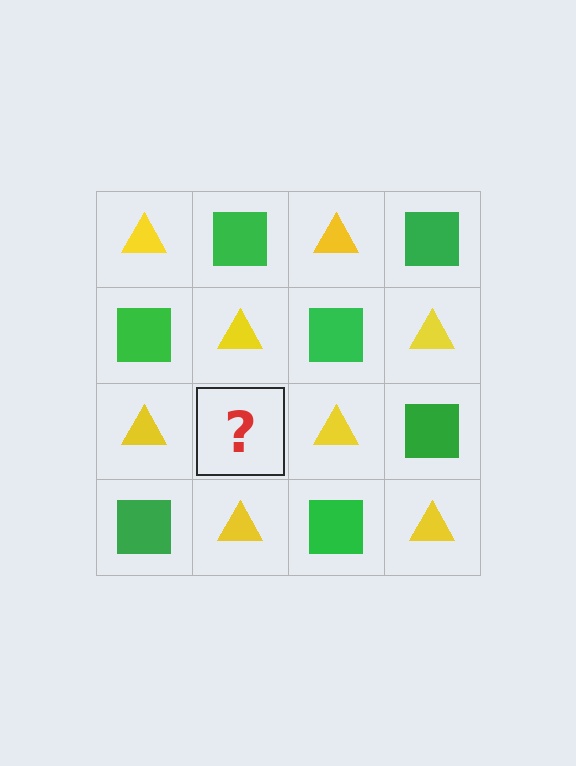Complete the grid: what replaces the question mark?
The question mark should be replaced with a green square.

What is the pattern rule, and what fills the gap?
The rule is that it alternates yellow triangle and green square in a checkerboard pattern. The gap should be filled with a green square.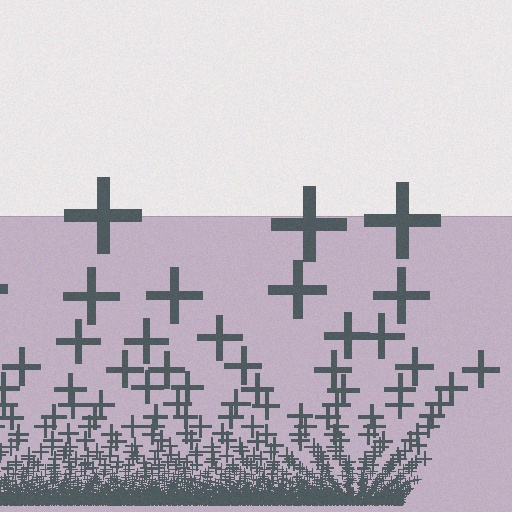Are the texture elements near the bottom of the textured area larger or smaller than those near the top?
Smaller. The gradient is inverted — elements near the bottom are smaller and denser.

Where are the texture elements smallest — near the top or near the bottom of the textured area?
Near the bottom.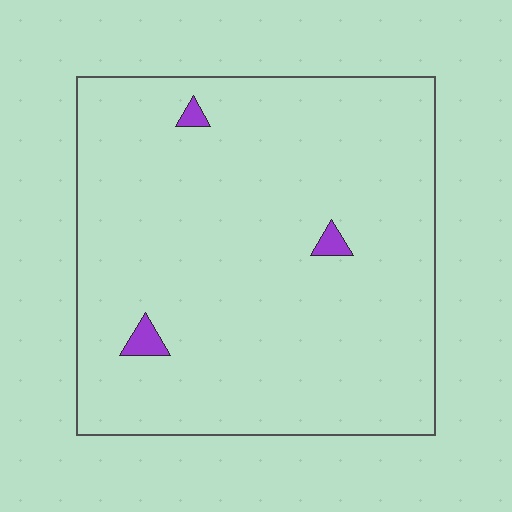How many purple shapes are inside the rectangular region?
3.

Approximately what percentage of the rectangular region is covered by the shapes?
Approximately 0%.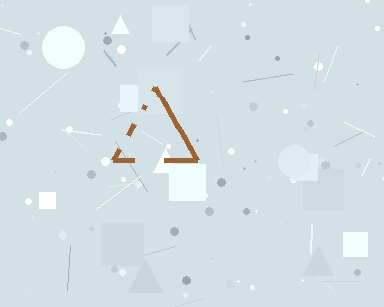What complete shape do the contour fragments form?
The contour fragments form a triangle.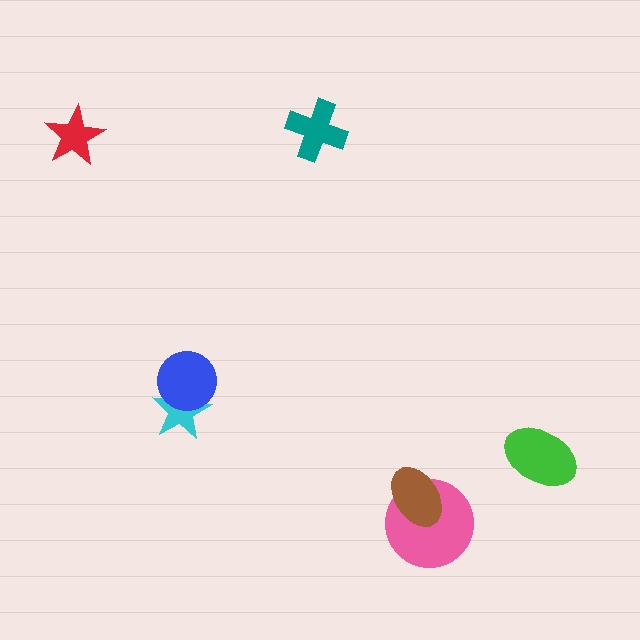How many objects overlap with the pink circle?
1 object overlaps with the pink circle.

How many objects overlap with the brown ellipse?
1 object overlaps with the brown ellipse.